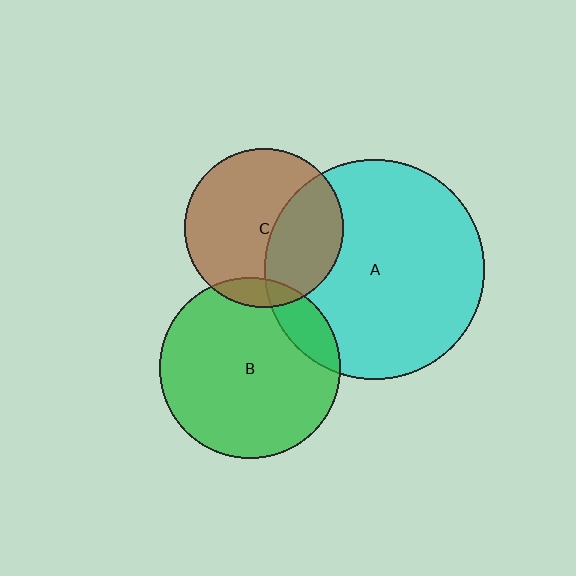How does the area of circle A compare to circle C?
Approximately 1.9 times.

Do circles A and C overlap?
Yes.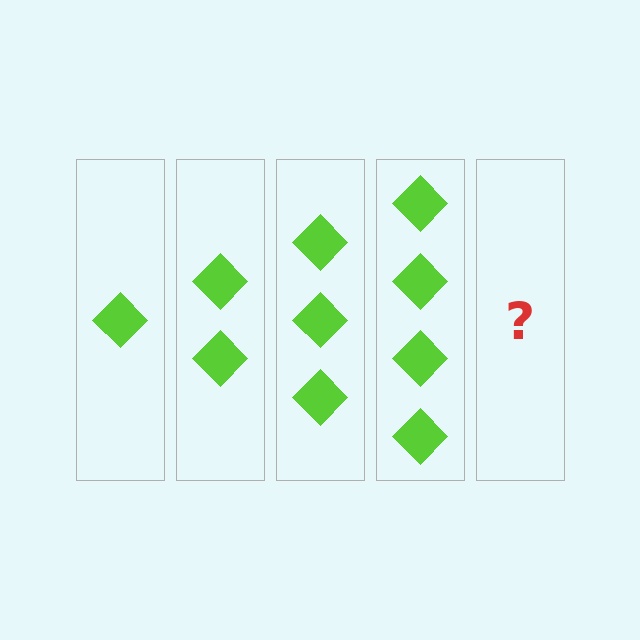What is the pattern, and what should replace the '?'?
The pattern is that each step adds one more diamond. The '?' should be 5 diamonds.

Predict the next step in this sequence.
The next step is 5 diamonds.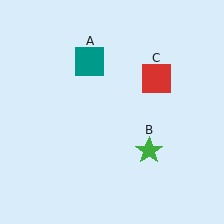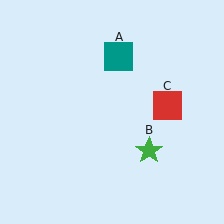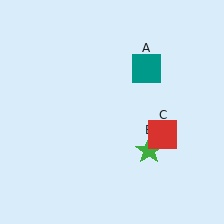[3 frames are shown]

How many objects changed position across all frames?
2 objects changed position: teal square (object A), red square (object C).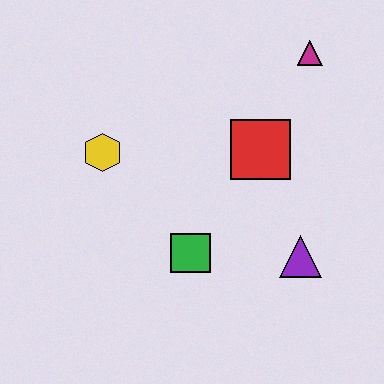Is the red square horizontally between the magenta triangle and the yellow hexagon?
Yes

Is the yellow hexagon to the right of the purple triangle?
No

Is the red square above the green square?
Yes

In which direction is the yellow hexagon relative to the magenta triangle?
The yellow hexagon is to the left of the magenta triangle.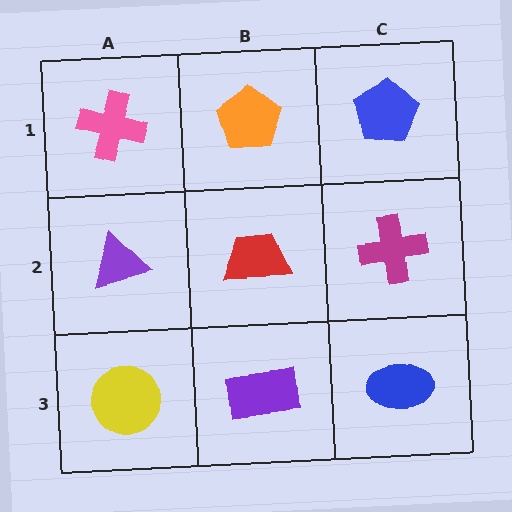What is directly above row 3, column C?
A magenta cross.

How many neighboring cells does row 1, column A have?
2.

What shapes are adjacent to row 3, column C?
A magenta cross (row 2, column C), a purple rectangle (row 3, column B).